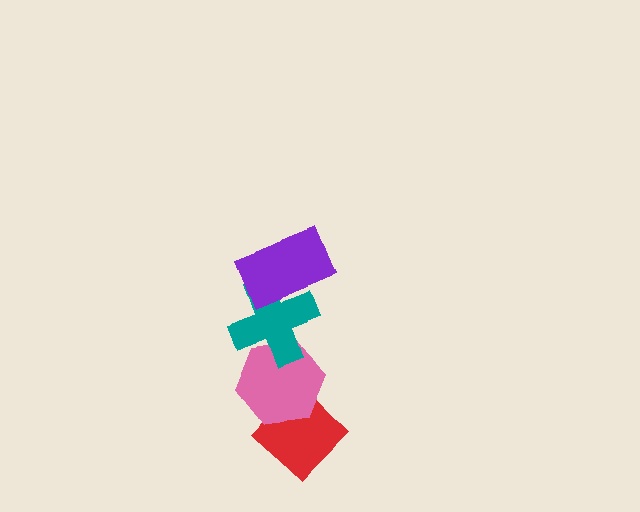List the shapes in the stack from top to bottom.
From top to bottom: the purple rectangle, the teal cross, the pink hexagon, the red diamond.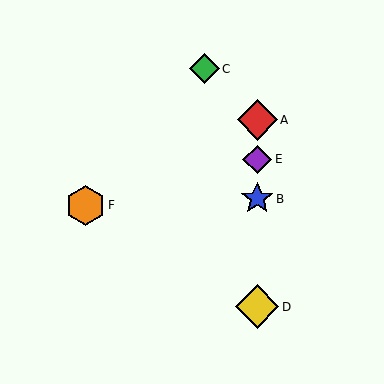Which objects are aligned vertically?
Objects A, B, D, E are aligned vertically.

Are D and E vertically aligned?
Yes, both are at x≈257.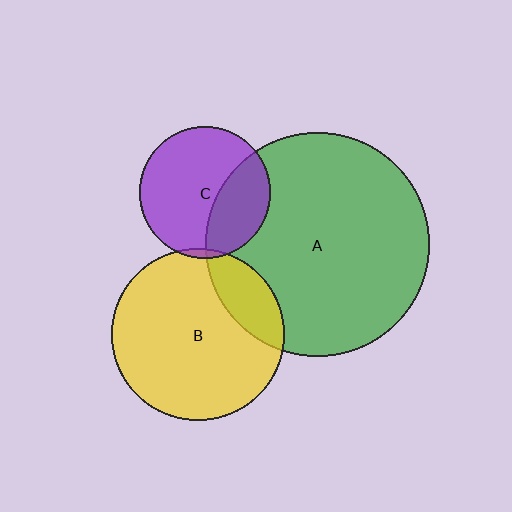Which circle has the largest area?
Circle A (green).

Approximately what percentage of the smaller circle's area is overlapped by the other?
Approximately 20%.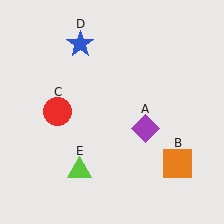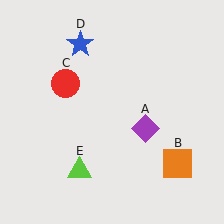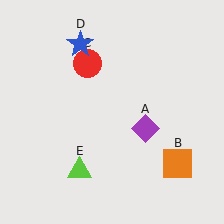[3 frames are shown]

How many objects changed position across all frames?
1 object changed position: red circle (object C).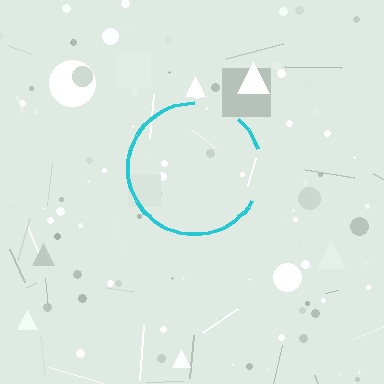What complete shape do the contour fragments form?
The contour fragments form a circle.